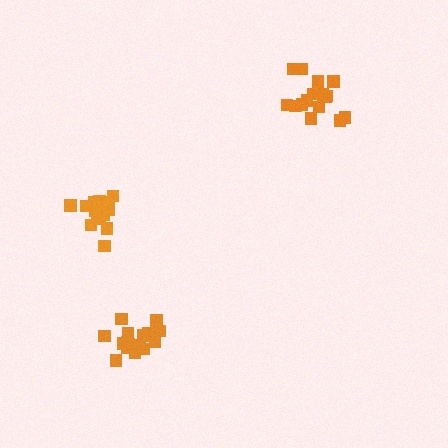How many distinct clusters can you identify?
There are 3 distinct clusters.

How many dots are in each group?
Group 1: 16 dots, Group 2: 15 dots, Group 3: 16 dots (47 total).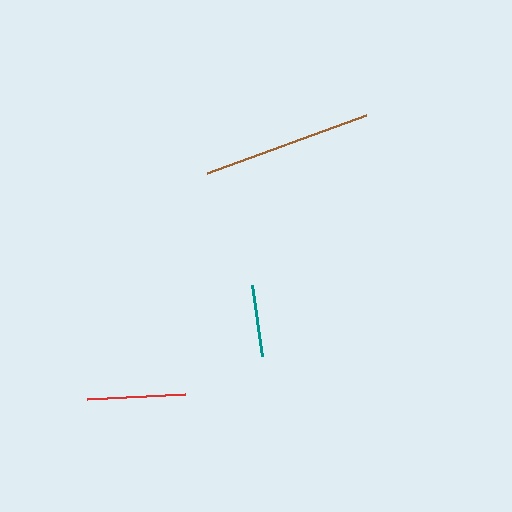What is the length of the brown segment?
The brown segment is approximately 169 pixels long.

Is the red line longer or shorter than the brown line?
The brown line is longer than the red line.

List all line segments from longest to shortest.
From longest to shortest: brown, red, teal.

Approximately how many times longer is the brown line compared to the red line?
The brown line is approximately 1.7 times the length of the red line.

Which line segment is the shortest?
The teal line is the shortest at approximately 72 pixels.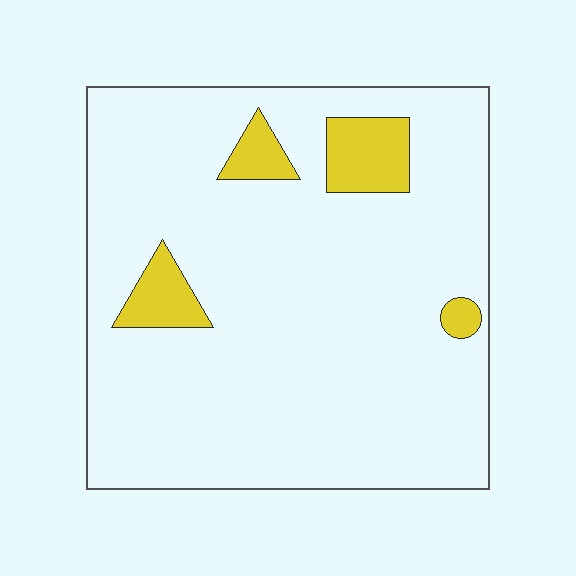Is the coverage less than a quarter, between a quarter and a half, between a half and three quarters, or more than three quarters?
Less than a quarter.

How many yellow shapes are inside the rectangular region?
4.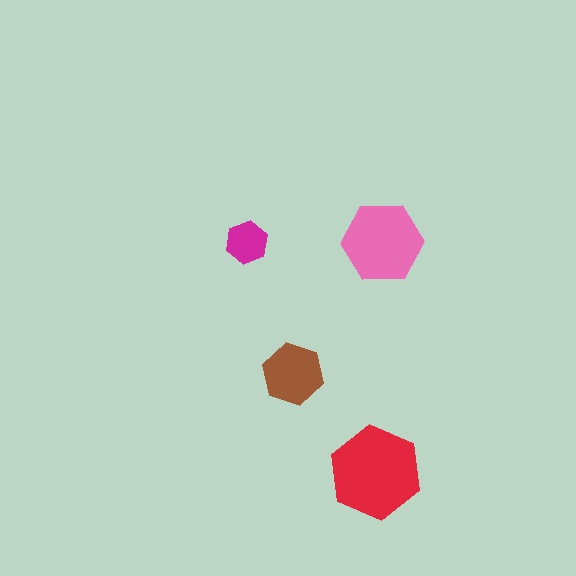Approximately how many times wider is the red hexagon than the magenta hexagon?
About 2 times wider.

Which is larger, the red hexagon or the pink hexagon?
The red one.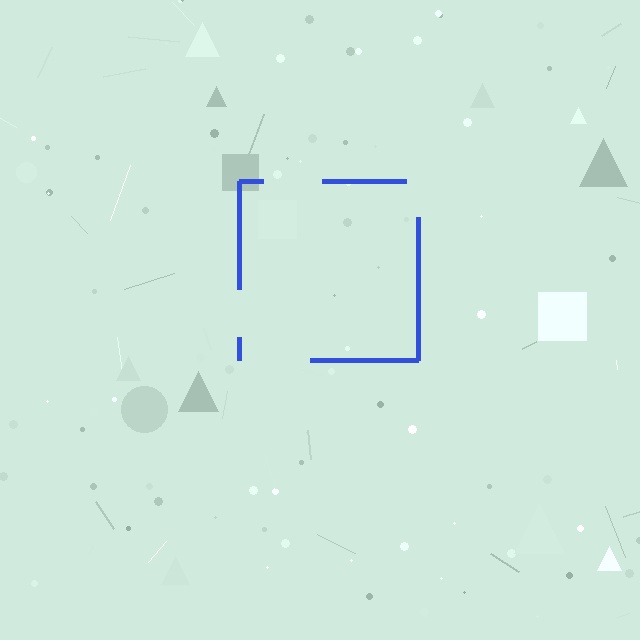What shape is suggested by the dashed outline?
The dashed outline suggests a square.